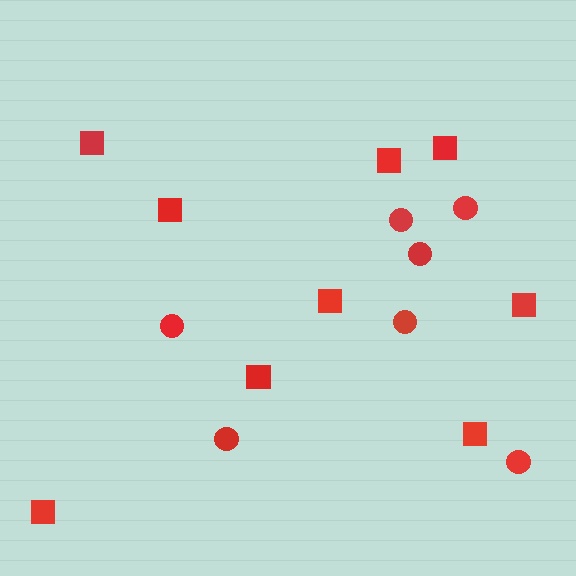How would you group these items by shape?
There are 2 groups: one group of circles (7) and one group of squares (9).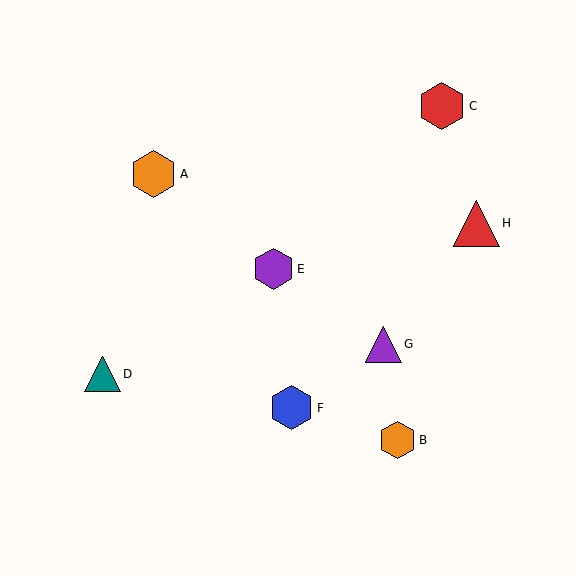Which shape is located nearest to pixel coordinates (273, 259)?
The purple hexagon (labeled E) at (274, 269) is nearest to that location.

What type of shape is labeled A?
Shape A is an orange hexagon.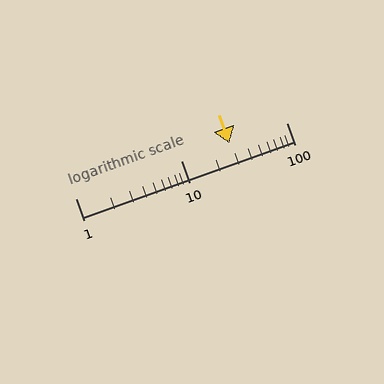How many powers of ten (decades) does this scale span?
The scale spans 2 decades, from 1 to 100.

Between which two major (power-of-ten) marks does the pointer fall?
The pointer is between 10 and 100.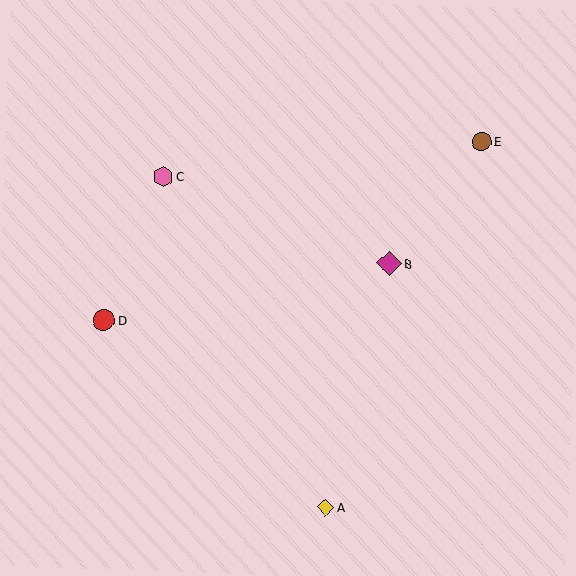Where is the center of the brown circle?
The center of the brown circle is at (482, 142).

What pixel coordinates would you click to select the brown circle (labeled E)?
Click at (482, 142) to select the brown circle E.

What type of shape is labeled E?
Shape E is a brown circle.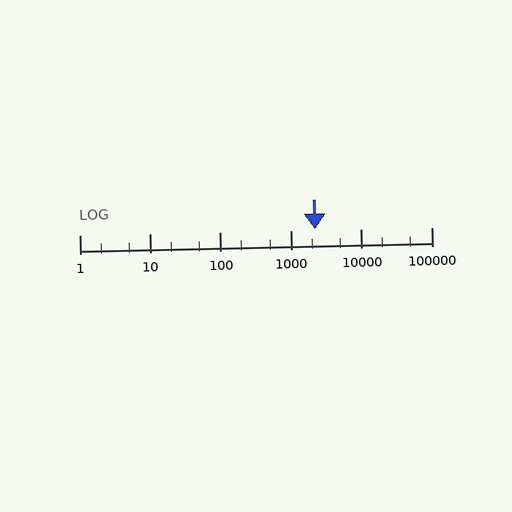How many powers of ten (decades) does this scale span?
The scale spans 5 decades, from 1 to 100000.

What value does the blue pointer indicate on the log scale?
The pointer indicates approximately 2200.